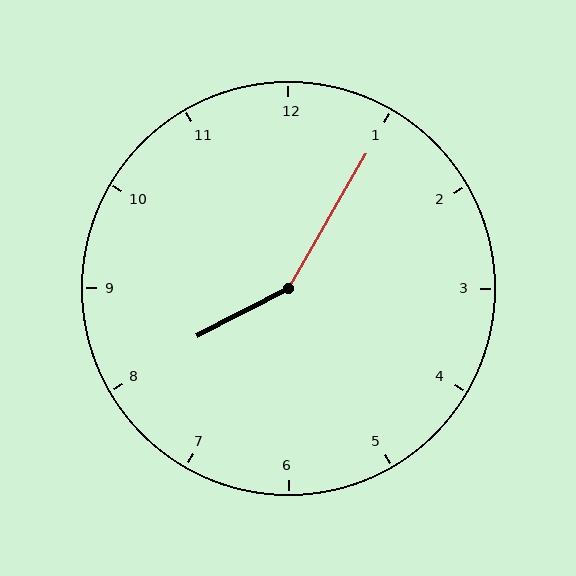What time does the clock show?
8:05.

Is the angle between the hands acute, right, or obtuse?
It is obtuse.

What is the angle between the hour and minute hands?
Approximately 148 degrees.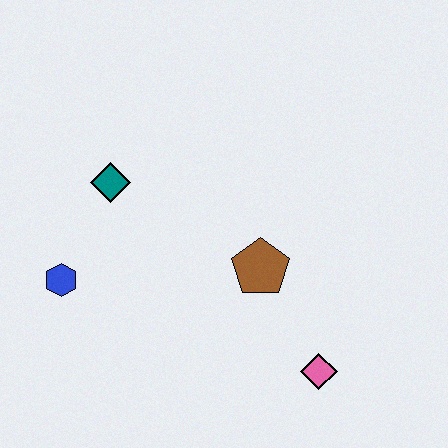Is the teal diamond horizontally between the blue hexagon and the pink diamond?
Yes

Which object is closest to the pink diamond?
The brown pentagon is closest to the pink diamond.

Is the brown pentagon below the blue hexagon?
No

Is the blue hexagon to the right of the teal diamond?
No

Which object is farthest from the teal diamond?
The pink diamond is farthest from the teal diamond.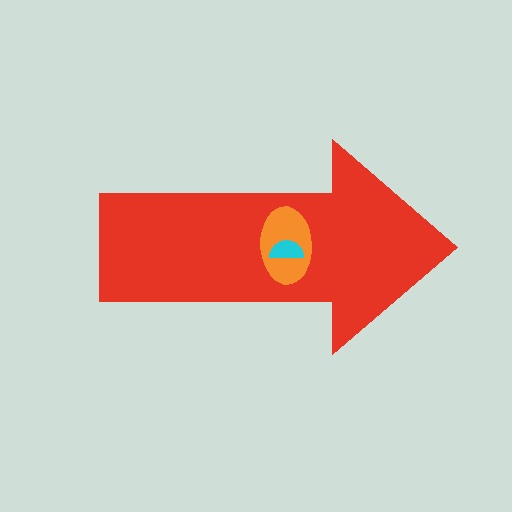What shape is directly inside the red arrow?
The orange ellipse.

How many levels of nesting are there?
3.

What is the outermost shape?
The red arrow.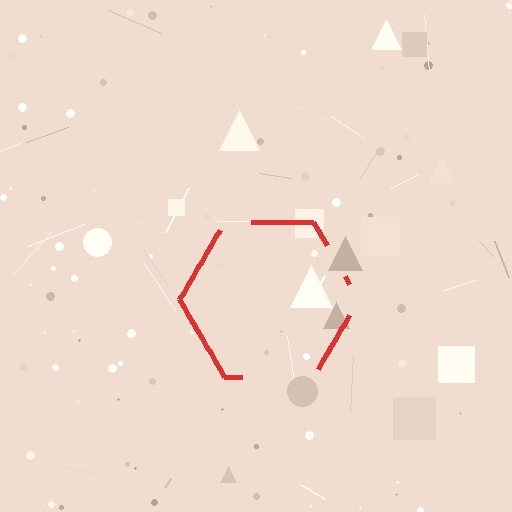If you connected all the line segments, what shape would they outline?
They would outline a hexagon.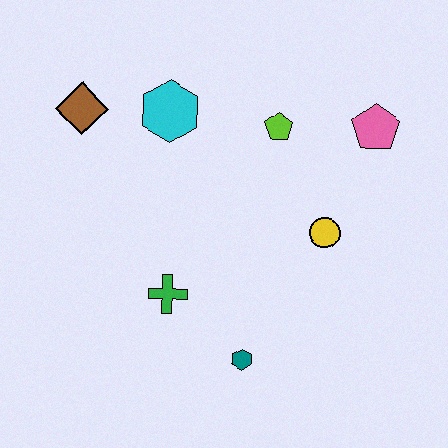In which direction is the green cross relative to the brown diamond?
The green cross is below the brown diamond.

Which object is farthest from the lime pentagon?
The teal hexagon is farthest from the lime pentagon.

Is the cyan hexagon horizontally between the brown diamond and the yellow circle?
Yes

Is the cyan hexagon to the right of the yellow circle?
No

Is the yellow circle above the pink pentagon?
No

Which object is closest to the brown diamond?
The cyan hexagon is closest to the brown diamond.